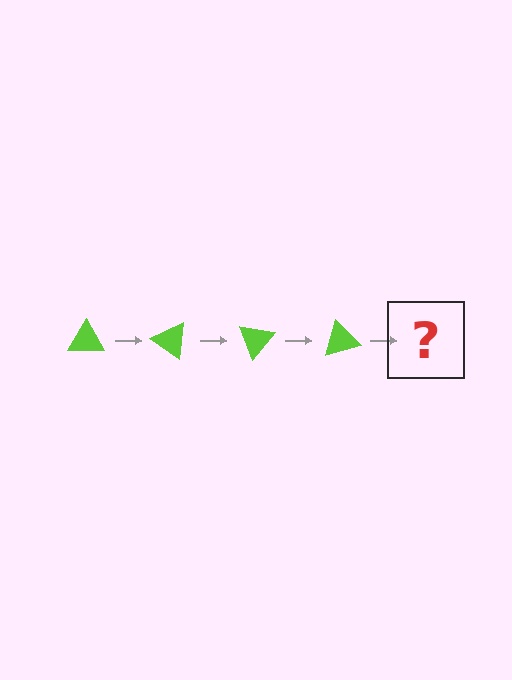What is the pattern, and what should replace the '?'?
The pattern is that the triangle rotates 35 degrees each step. The '?' should be a lime triangle rotated 140 degrees.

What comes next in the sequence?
The next element should be a lime triangle rotated 140 degrees.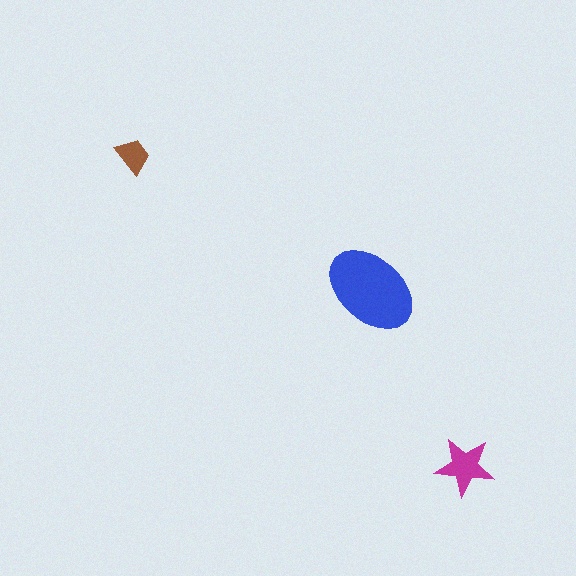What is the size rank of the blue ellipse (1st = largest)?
1st.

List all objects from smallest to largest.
The brown trapezoid, the magenta star, the blue ellipse.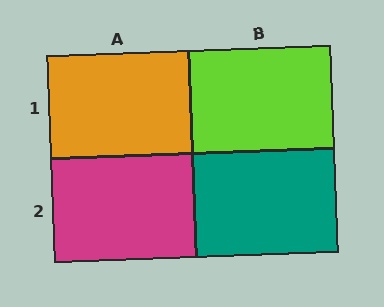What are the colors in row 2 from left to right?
Magenta, teal.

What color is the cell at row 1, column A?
Orange.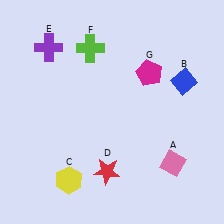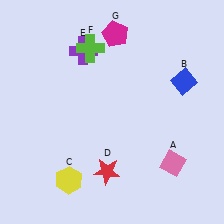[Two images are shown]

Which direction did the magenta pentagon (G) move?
The magenta pentagon (G) moved up.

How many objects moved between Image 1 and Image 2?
2 objects moved between the two images.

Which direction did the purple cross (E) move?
The purple cross (E) moved right.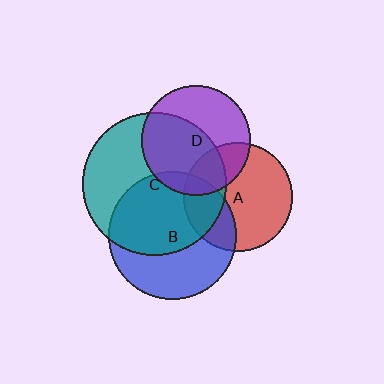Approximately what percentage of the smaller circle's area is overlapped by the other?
Approximately 25%.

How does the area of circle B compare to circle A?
Approximately 1.4 times.